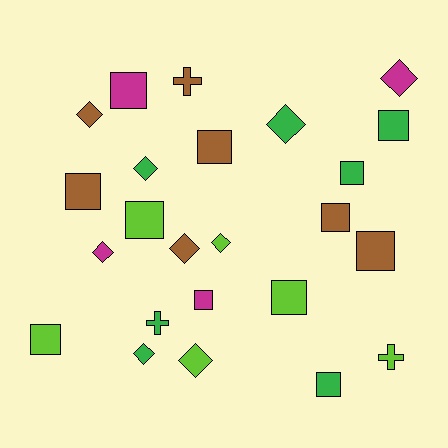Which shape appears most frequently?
Square, with 12 objects.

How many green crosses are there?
There is 1 green cross.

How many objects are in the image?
There are 24 objects.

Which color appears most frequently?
Green, with 7 objects.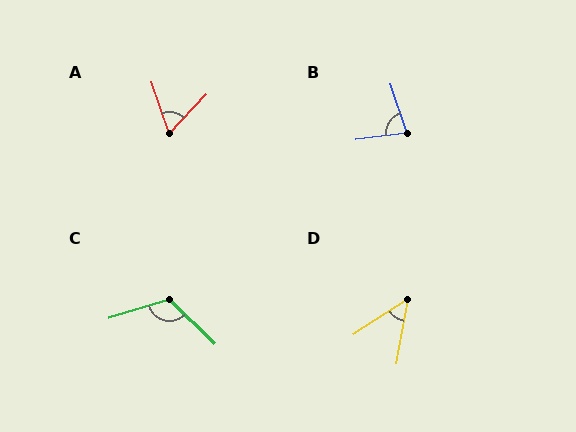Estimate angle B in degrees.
Approximately 78 degrees.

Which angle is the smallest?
D, at approximately 47 degrees.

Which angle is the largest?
C, at approximately 119 degrees.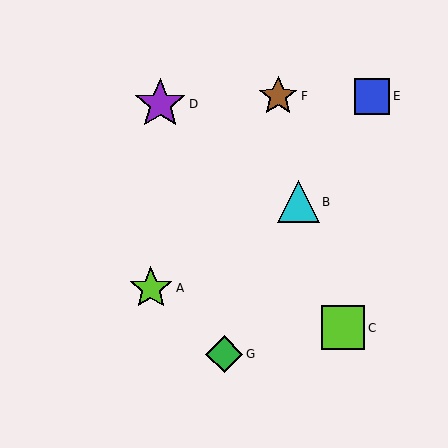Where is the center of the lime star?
The center of the lime star is at (151, 288).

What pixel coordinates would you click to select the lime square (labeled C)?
Click at (343, 328) to select the lime square C.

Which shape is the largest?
The purple star (labeled D) is the largest.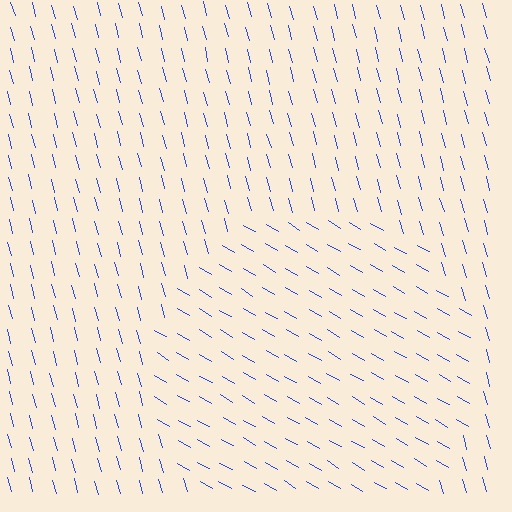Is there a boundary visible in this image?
Yes, there is a texture boundary formed by a change in line orientation.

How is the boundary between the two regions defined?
The boundary is defined purely by a change in line orientation (approximately 45 degrees difference). All lines are the same color and thickness.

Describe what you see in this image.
The image is filled with small blue line segments. A circle region in the image has lines oriented differently from the surrounding lines, creating a visible texture boundary.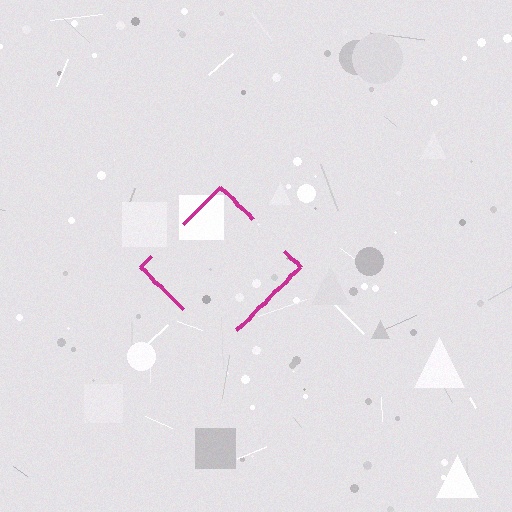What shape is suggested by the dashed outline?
The dashed outline suggests a diamond.